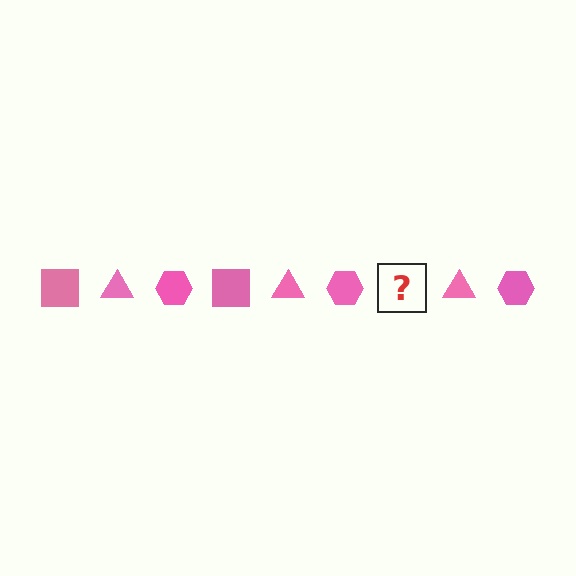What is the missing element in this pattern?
The missing element is a pink square.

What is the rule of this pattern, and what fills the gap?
The rule is that the pattern cycles through square, triangle, hexagon shapes in pink. The gap should be filled with a pink square.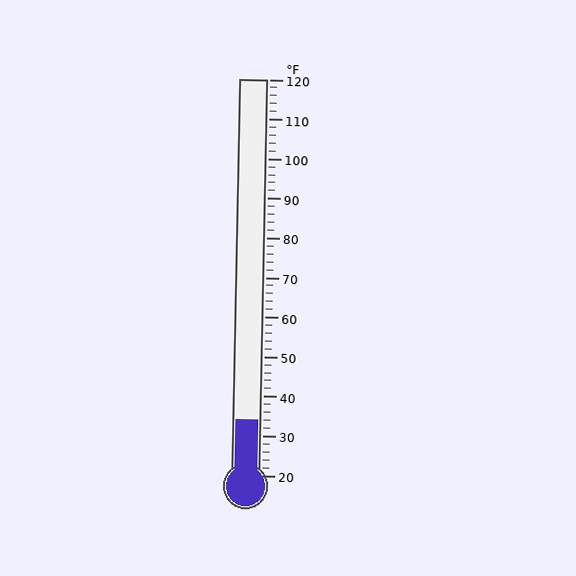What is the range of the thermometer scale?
The thermometer scale ranges from 20°F to 120°F.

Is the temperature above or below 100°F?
The temperature is below 100°F.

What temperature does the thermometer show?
The thermometer shows approximately 34°F.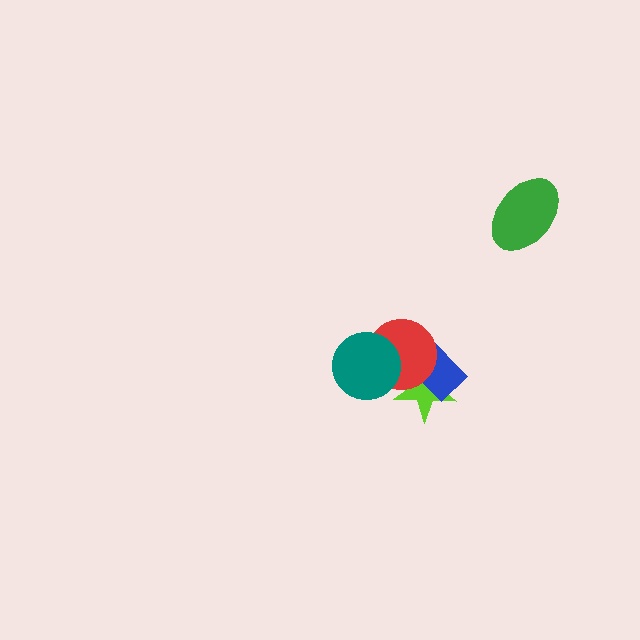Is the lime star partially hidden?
Yes, it is partially covered by another shape.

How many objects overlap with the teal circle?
1 object overlaps with the teal circle.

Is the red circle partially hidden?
Yes, it is partially covered by another shape.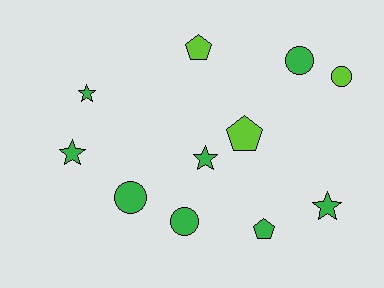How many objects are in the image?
There are 11 objects.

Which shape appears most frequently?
Circle, with 4 objects.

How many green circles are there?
There are 3 green circles.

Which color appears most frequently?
Green, with 8 objects.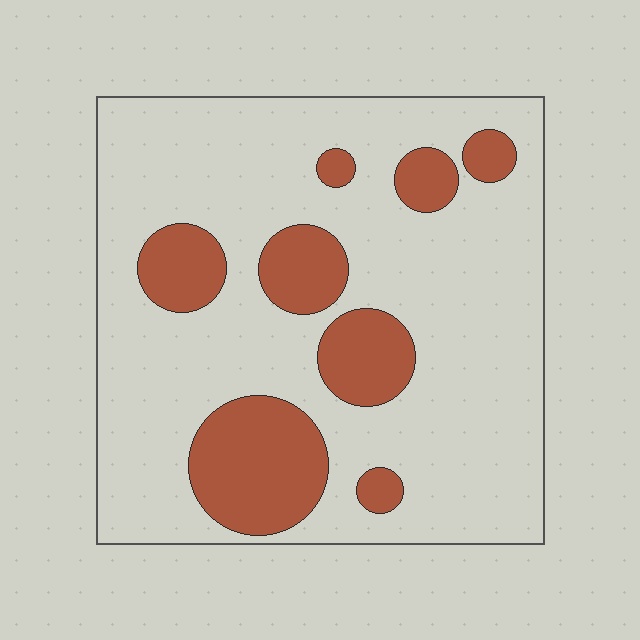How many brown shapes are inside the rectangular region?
8.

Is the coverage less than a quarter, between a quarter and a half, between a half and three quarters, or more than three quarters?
Less than a quarter.